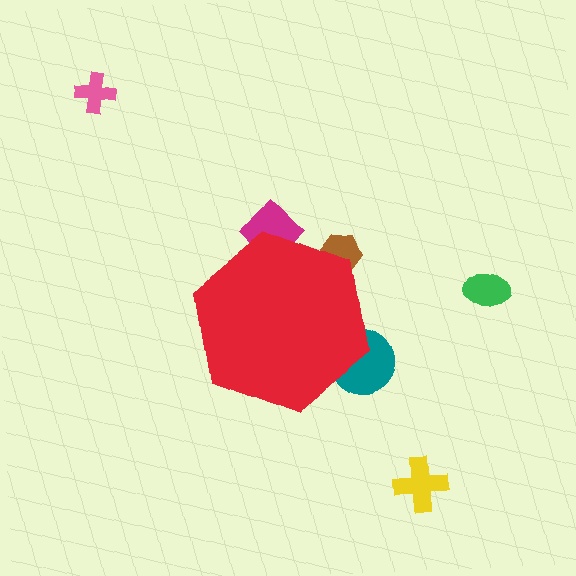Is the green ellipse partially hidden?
No, the green ellipse is fully visible.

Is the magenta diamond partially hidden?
Yes, the magenta diamond is partially hidden behind the red hexagon.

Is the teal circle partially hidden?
Yes, the teal circle is partially hidden behind the red hexagon.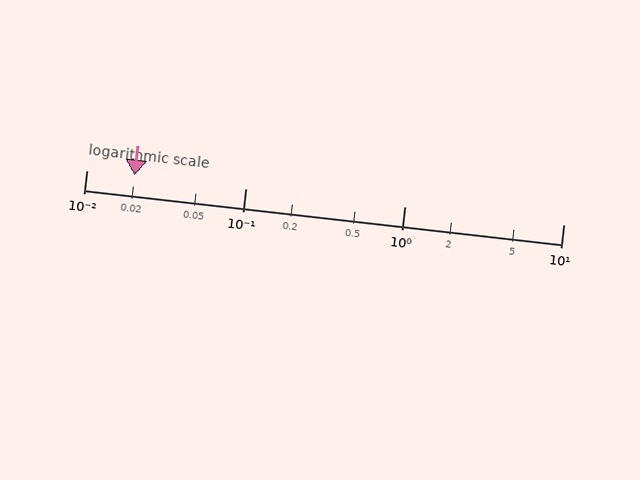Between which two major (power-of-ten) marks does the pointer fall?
The pointer is between 0.01 and 0.1.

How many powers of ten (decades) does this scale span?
The scale spans 3 decades, from 0.01 to 10.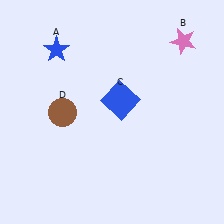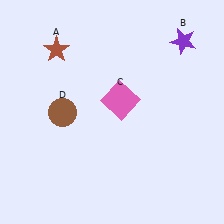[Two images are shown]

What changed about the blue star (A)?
In Image 1, A is blue. In Image 2, it changed to brown.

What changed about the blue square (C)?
In Image 1, C is blue. In Image 2, it changed to pink.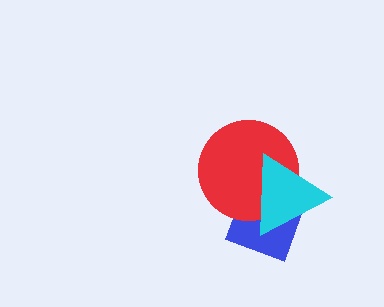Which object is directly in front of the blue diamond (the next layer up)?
The red circle is directly in front of the blue diamond.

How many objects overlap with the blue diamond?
2 objects overlap with the blue diamond.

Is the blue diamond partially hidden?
Yes, it is partially covered by another shape.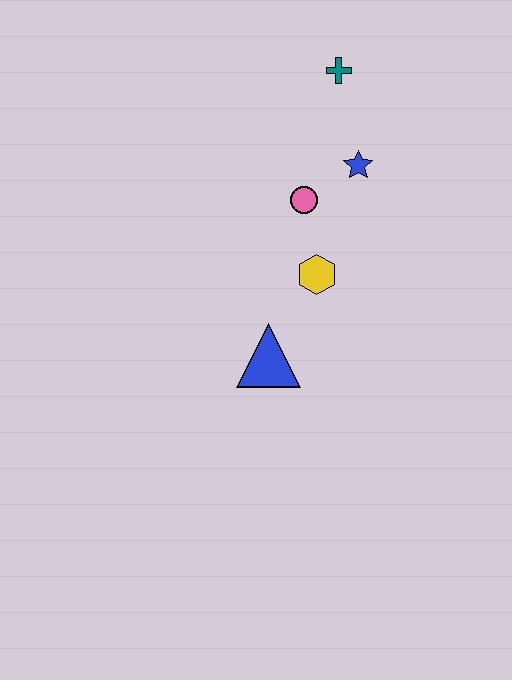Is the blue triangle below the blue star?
Yes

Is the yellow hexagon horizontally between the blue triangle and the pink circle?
No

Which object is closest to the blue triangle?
The yellow hexagon is closest to the blue triangle.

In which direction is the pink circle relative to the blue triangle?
The pink circle is above the blue triangle.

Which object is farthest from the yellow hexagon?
The teal cross is farthest from the yellow hexagon.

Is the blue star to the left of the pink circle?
No